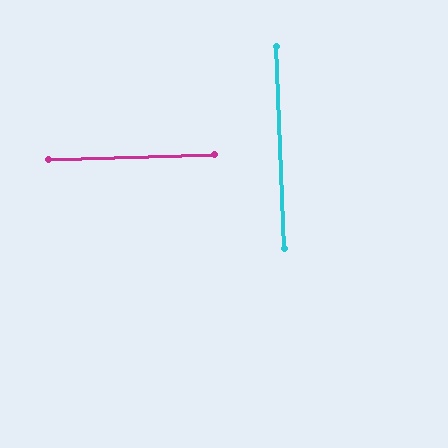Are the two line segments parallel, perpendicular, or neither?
Perpendicular — they meet at approximately 89°.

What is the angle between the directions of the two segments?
Approximately 89 degrees.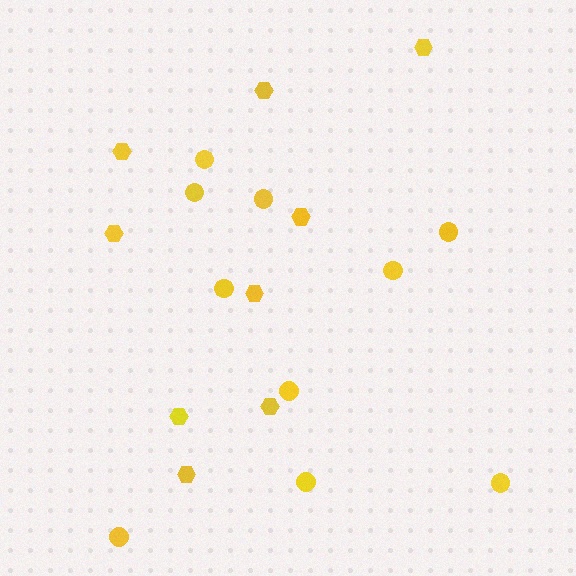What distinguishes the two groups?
There are 2 groups: one group of hexagons (9) and one group of circles (10).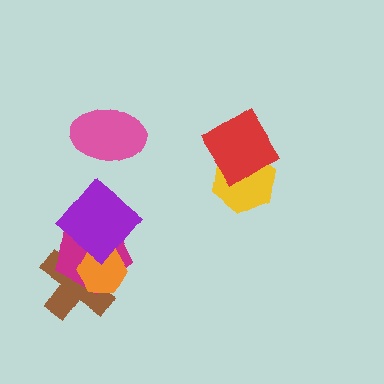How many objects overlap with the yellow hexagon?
1 object overlaps with the yellow hexagon.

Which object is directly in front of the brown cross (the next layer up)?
The magenta pentagon is directly in front of the brown cross.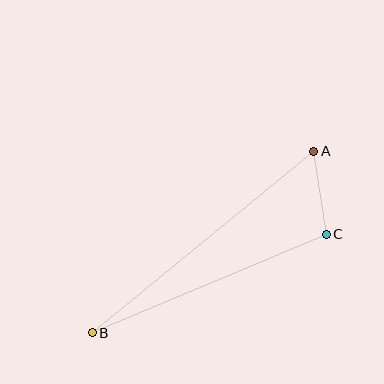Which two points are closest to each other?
Points A and C are closest to each other.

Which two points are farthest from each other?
Points A and B are farthest from each other.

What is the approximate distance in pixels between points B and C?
The distance between B and C is approximately 253 pixels.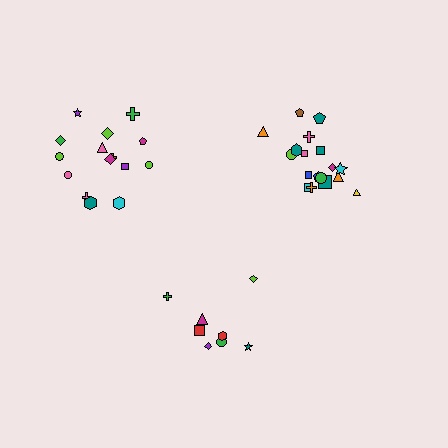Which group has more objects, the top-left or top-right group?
The top-right group.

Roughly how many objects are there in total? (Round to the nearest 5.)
Roughly 40 objects in total.